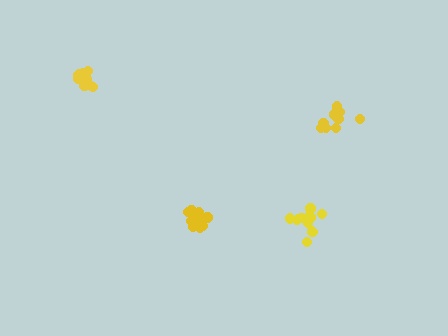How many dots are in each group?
Group 1: 14 dots, Group 2: 10 dots, Group 3: 12 dots, Group 4: 13 dots (49 total).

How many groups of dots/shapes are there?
There are 4 groups.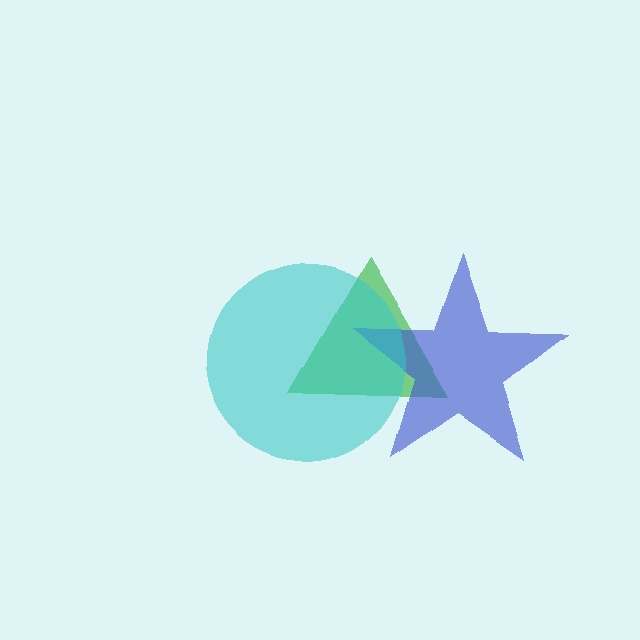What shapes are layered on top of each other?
The layered shapes are: a green triangle, a blue star, a cyan circle.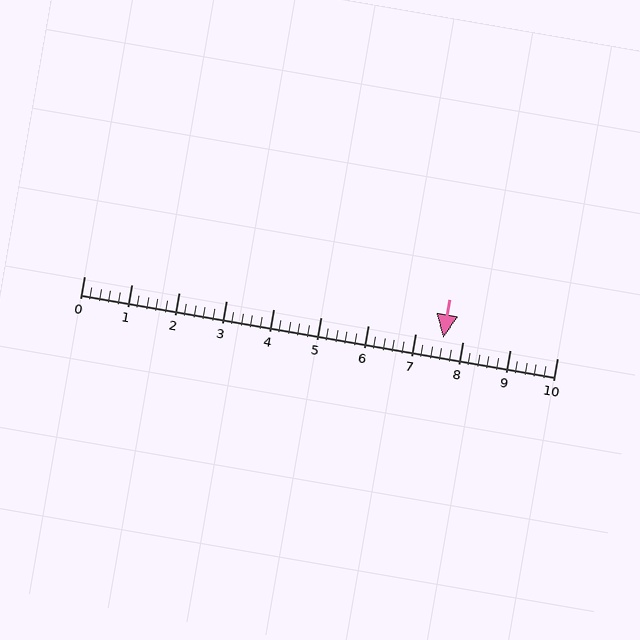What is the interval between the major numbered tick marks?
The major tick marks are spaced 1 units apart.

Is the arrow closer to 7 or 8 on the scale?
The arrow is closer to 8.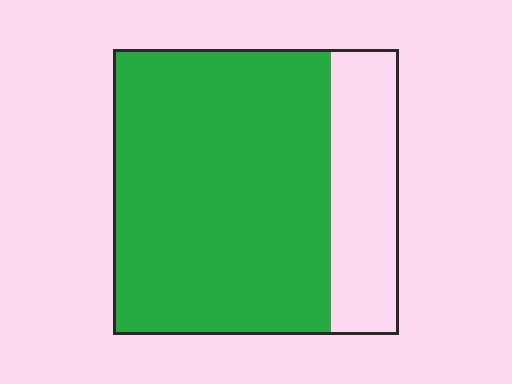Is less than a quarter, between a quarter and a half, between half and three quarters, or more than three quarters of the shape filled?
More than three quarters.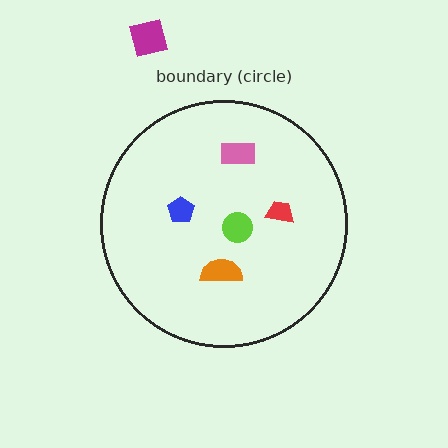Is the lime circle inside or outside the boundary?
Inside.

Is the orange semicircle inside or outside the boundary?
Inside.